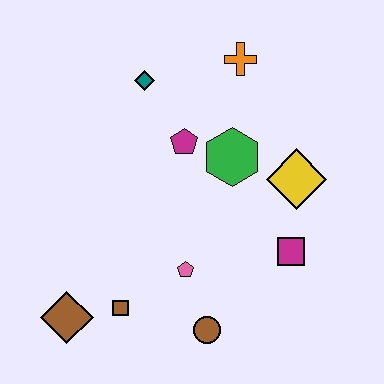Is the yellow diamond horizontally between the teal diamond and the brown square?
No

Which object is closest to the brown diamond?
The brown square is closest to the brown diamond.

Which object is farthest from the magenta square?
The brown diamond is farthest from the magenta square.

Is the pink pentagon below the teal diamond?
Yes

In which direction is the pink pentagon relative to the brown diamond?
The pink pentagon is to the right of the brown diamond.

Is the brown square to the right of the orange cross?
No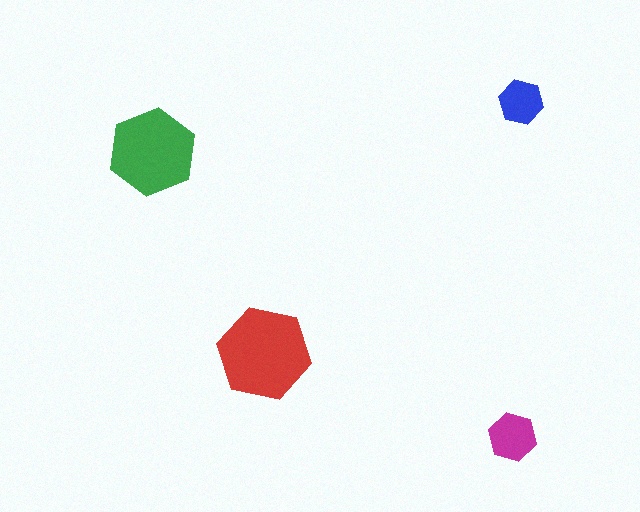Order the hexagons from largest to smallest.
the red one, the green one, the magenta one, the blue one.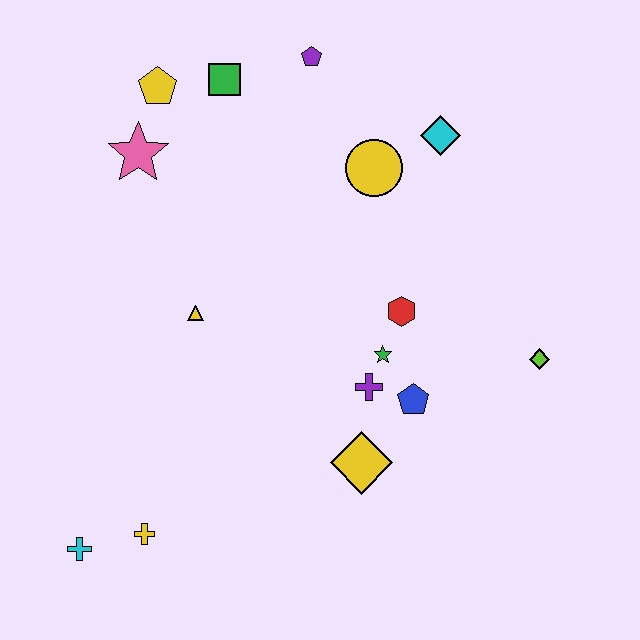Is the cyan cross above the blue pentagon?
No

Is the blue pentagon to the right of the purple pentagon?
Yes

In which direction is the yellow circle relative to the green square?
The yellow circle is to the right of the green square.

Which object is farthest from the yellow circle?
The cyan cross is farthest from the yellow circle.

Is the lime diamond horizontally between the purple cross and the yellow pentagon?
No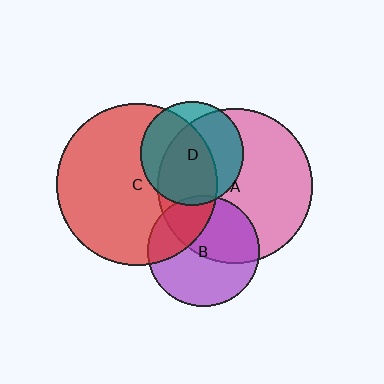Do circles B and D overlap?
Yes.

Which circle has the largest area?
Circle C (red).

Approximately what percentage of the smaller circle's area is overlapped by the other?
Approximately 5%.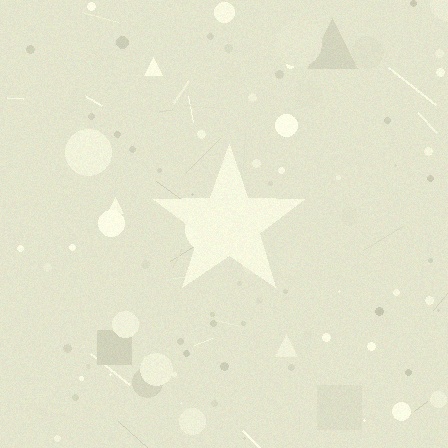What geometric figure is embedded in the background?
A star is embedded in the background.